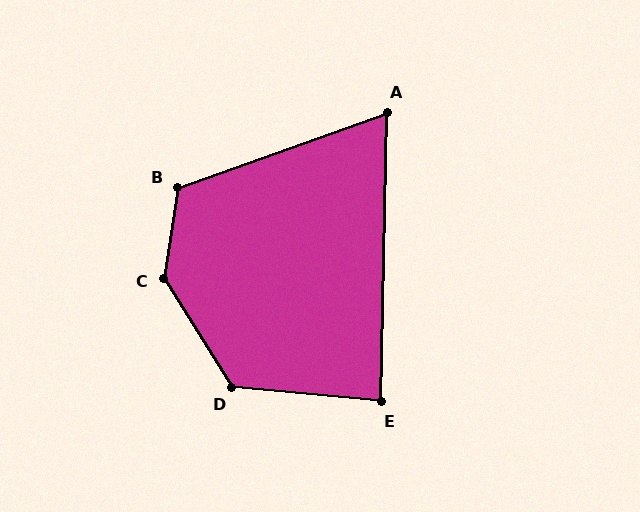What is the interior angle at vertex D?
Approximately 128 degrees (obtuse).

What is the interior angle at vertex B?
Approximately 118 degrees (obtuse).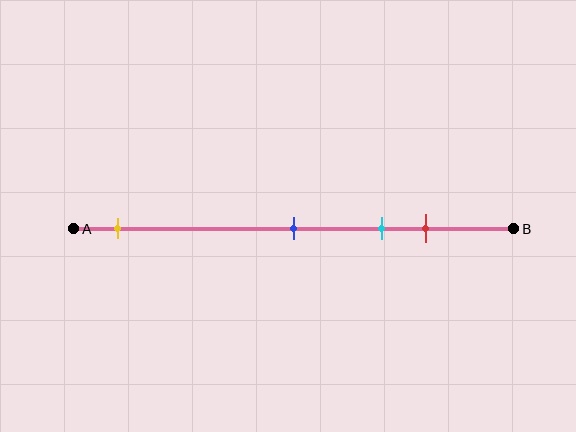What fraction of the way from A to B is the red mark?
The red mark is approximately 80% (0.8) of the way from A to B.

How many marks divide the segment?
There are 4 marks dividing the segment.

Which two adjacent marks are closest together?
The cyan and red marks are the closest adjacent pair.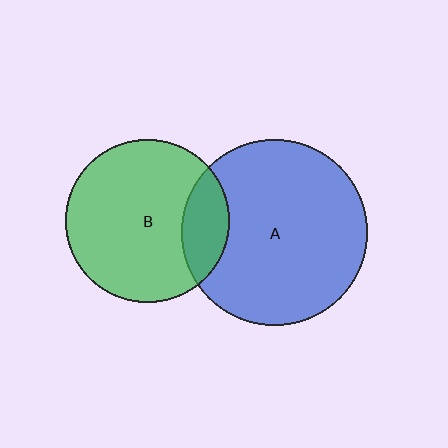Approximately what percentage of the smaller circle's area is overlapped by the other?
Approximately 20%.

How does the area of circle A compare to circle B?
Approximately 1.3 times.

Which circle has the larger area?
Circle A (blue).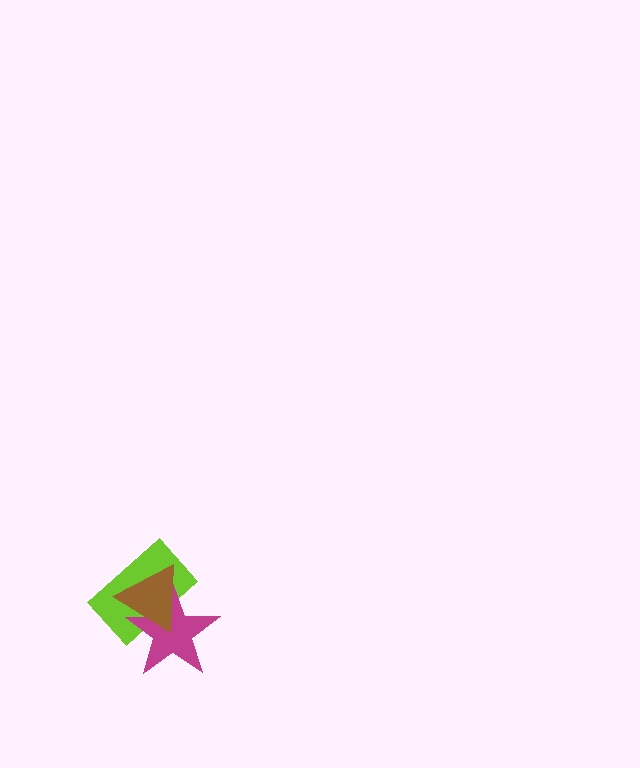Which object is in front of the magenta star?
The brown triangle is in front of the magenta star.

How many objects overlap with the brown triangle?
2 objects overlap with the brown triangle.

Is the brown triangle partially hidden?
No, no other shape covers it.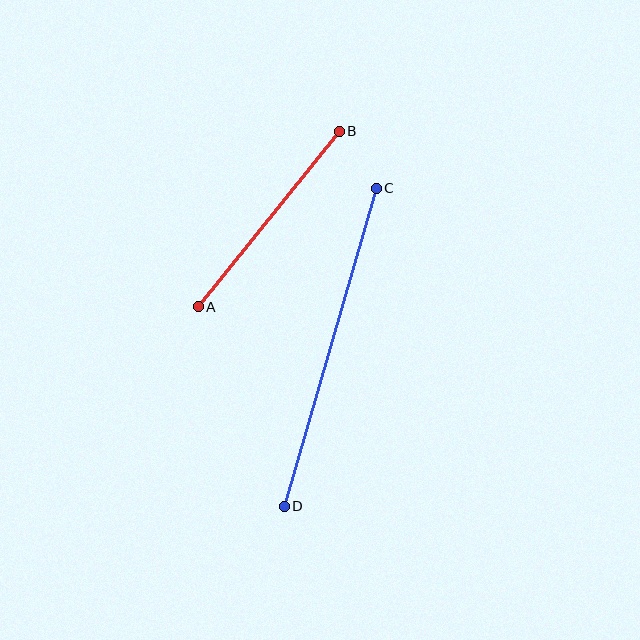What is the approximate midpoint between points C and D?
The midpoint is at approximately (330, 347) pixels.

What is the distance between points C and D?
The distance is approximately 331 pixels.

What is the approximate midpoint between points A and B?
The midpoint is at approximately (269, 219) pixels.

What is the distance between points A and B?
The distance is approximately 225 pixels.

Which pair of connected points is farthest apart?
Points C and D are farthest apart.